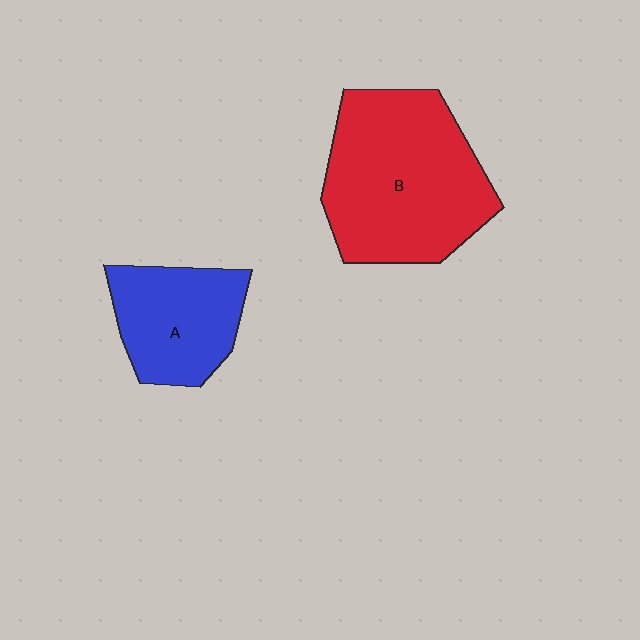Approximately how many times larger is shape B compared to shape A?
Approximately 1.8 times.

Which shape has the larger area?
Shape B (red).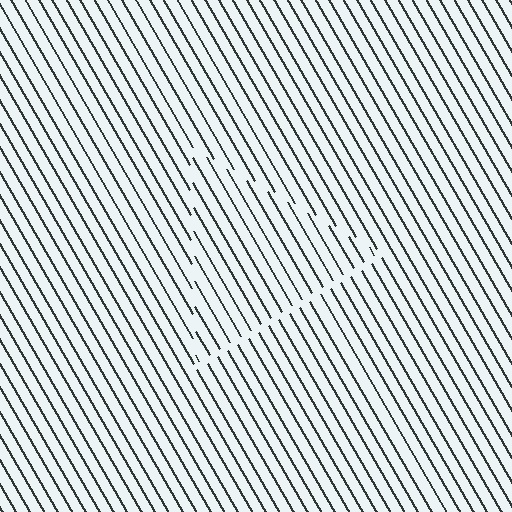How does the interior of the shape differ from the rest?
The interior of the shape contains the same grating, shifted by half a period — the contour is defined by the phase discontinuity where line-ends from the inner and outer gratings abut.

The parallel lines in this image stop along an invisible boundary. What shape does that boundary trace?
An illusory triangle. The interior of the shape contains the same grating, shifted by half a period — the contour is defined by the phase discontinuity where line-ends from the inner and outer gratings abut.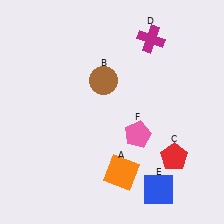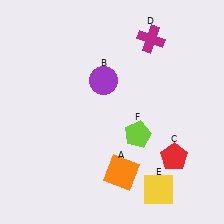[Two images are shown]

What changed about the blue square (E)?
In Image 1, E is blue. In Image 2, it changed to yellow.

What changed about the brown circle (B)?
In Image 1, B is brown. In Image 2, it changed to purple.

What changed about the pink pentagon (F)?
In Image 1, F is pink. In Image 2, it changed to lime.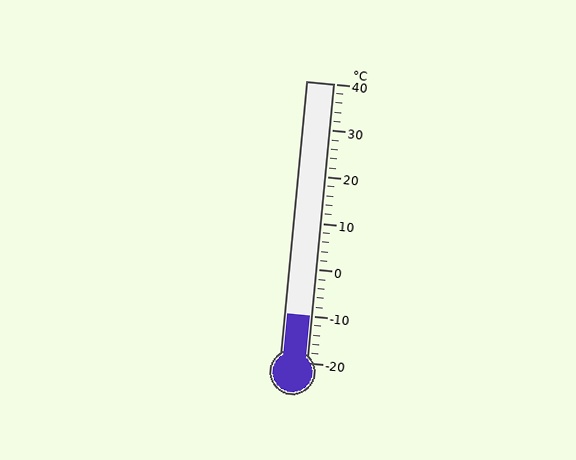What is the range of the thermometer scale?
The thermometer scale ranges from -20°C to 40°C.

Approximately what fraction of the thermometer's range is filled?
The thermometer is filled to approximately 15% of its range.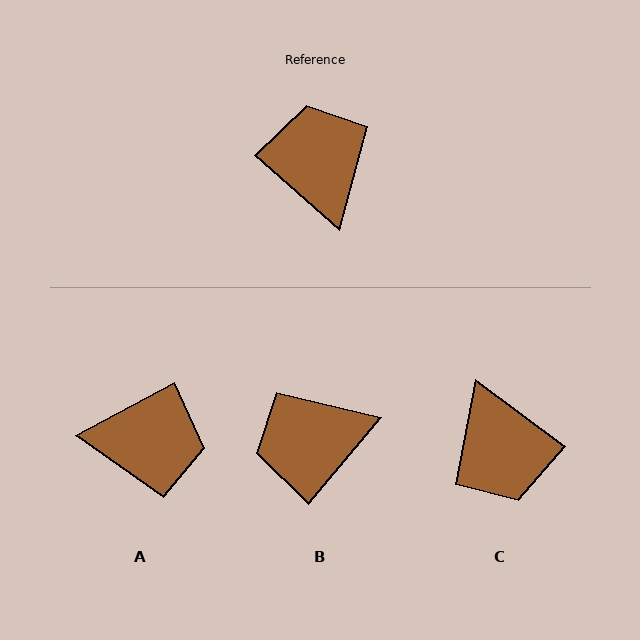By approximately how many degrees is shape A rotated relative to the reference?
Approximately 110 degrees clockwise.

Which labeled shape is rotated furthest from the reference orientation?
C, about 176 degrees away.